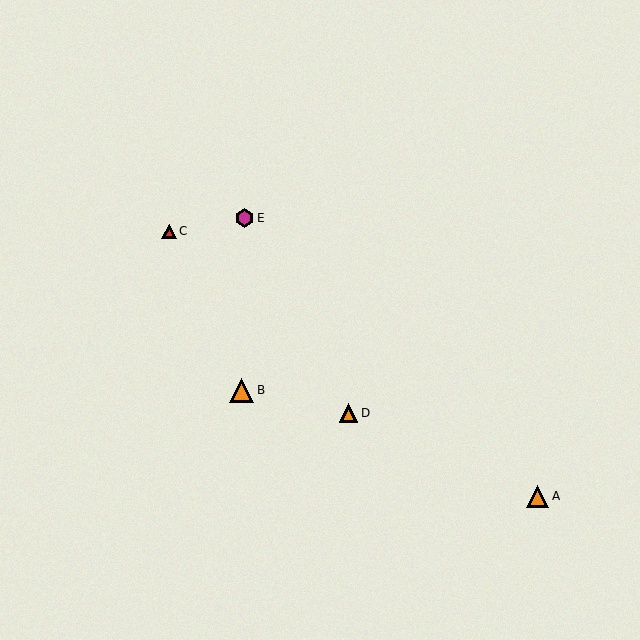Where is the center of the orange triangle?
The center of the orange triangle is at (349, 413).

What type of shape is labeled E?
Shape E is a magenta hexagon.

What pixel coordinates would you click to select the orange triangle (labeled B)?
Click at (242, 390) to select the orange triangle B.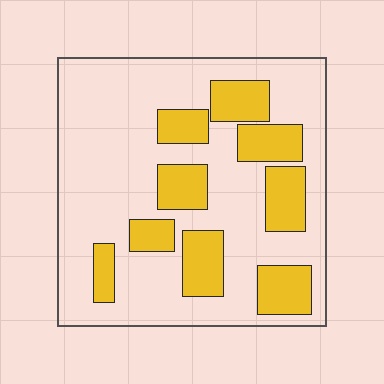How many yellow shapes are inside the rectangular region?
9.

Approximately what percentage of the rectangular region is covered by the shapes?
Approximately 30%.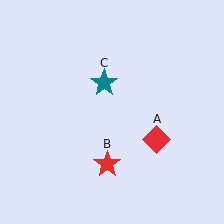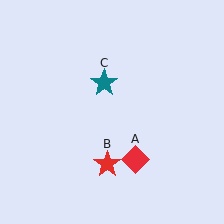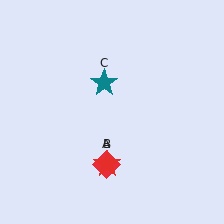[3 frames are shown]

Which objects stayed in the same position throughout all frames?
Red star (object B) and teal star (object C) remained stationary.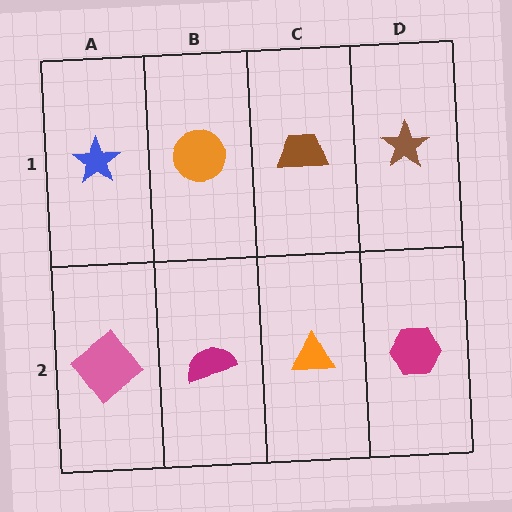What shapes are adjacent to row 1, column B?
A magenta semicircle (row 2, column B), a blue star (row 1, column A), a brown trapezoid (row 1, column C).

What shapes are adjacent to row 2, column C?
A brown trapezoid (row 1, column C), a magenta semicircle (row 2, column B), a magenta hexagon (row 2, column D).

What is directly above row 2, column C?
A brown trapezoid.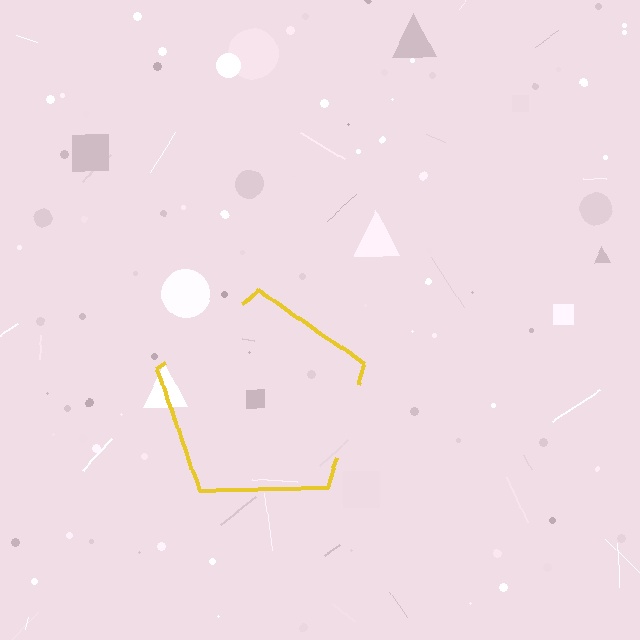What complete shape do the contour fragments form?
The contour fragments form a pentagon.